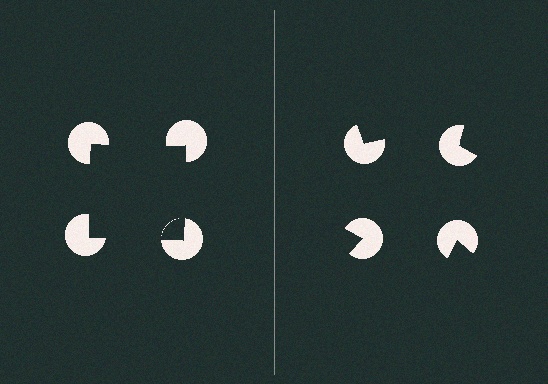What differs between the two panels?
The pac-man discs are positioned identically on both sides; only the wedge orientations differ. On the left they align to a square; on the right they are misaligned.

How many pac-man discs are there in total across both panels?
8 — 4 on each side.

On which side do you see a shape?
An illusory square appears on the left side. On the right side the wedge cuts are rotated, so no coherent shape forms.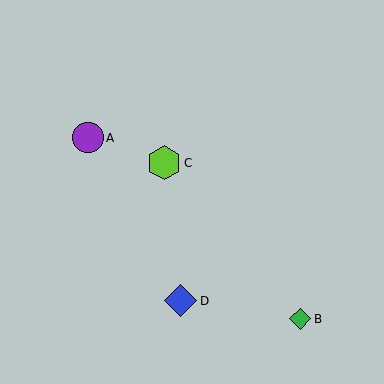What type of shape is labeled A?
Shape A is a purple circle.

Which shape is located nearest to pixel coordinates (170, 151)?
The lime hexagon (labeled C) at (164, 163) is nearest to that location.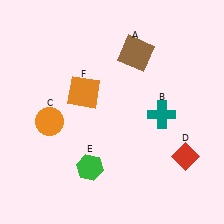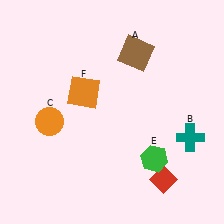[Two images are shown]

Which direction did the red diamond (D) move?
The red diamond (D) moved down.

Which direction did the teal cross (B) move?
The teal cross (B) moved right.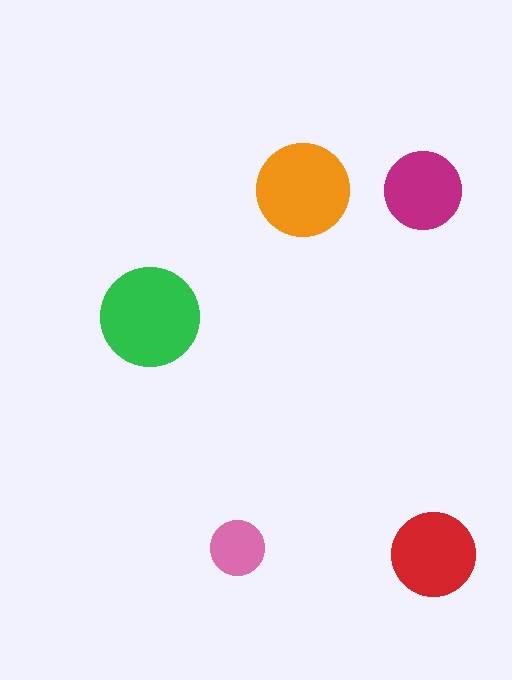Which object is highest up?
The orange circle is topmost.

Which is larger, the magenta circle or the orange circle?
The orange one.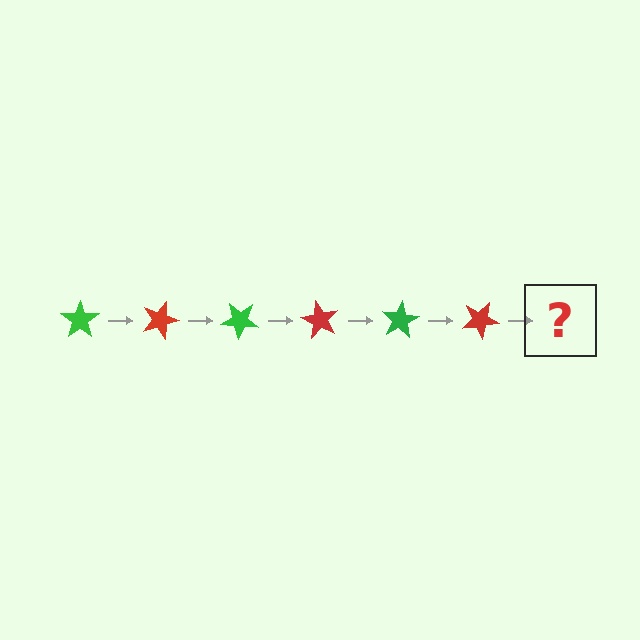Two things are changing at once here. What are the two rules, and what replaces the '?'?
The two rules are that it rotates 20 degrees each step and the color cycles through green and red. The '?' should be a green star, rotated 120 degrees from the start.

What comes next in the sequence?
The next element should be a green star, rotated 120 degrees from the start.